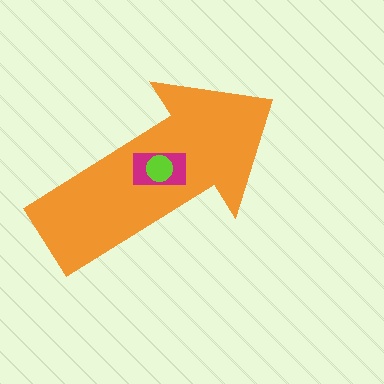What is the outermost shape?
The orange arrow.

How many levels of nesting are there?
3.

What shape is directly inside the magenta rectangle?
The lime circle.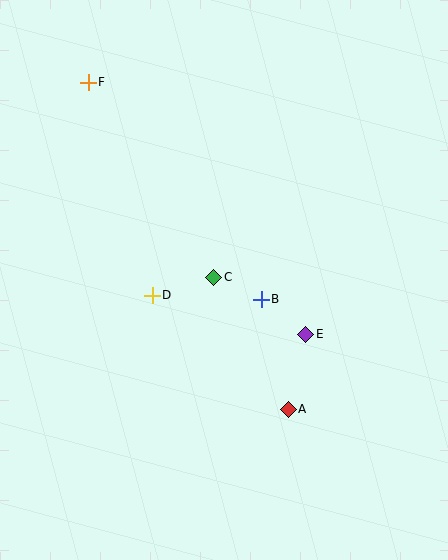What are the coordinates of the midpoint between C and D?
The midpoint between C and D is at (183, 286).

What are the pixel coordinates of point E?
Point E is at (306, 334).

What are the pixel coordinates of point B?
Point B is at (261, 299).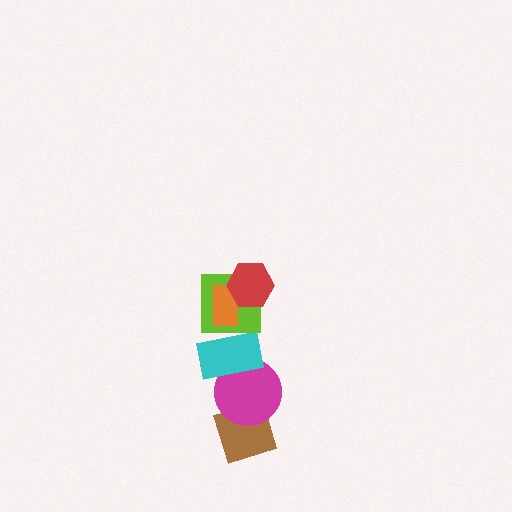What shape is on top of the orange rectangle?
The red hexagon is on top of the orange rectangle.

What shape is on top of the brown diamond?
The magenta circle is on top of the brown diamond.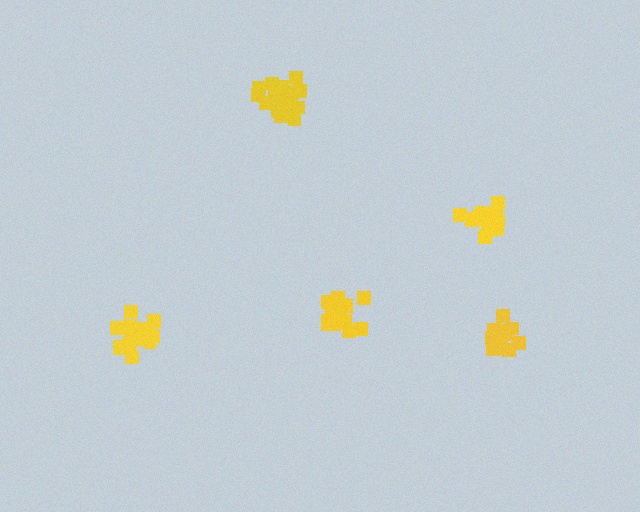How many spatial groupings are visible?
There are 5 spatial groupings.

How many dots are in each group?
Group 1: 19 dots, Group 2: 15 dots, Group 3: 14 dots, Group 4: 19 dots, Group 5: 18 dots (85 total).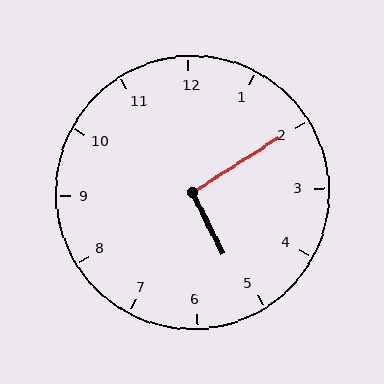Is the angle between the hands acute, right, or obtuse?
It is right.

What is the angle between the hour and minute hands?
Approximately 95 degrees.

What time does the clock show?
5:10.